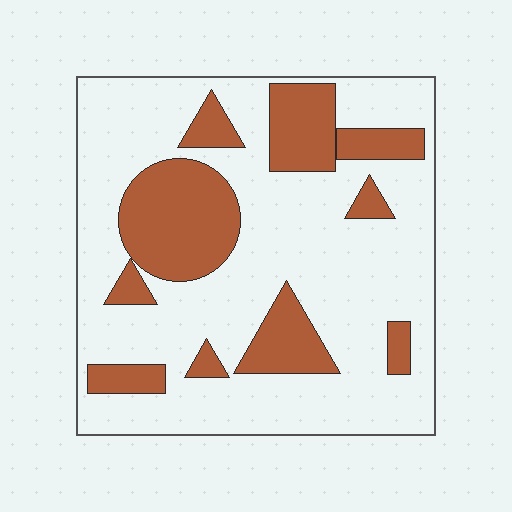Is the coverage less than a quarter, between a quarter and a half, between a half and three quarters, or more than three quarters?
Between a quarter and a half.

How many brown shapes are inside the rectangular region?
10.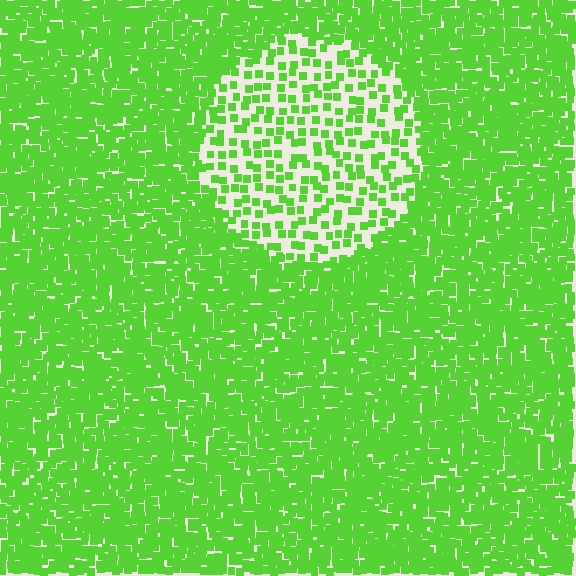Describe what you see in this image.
The image contains small lime elements arranged at two different densities. A circle-shaped region is visible where the elements are less densely packed than the surrounding area.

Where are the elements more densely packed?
The elements are more densely packed outside the circle boundary.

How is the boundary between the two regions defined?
The boundary is defined by a change in element density (approximately 2.8x ratio). All elements are the same color, size, and shape.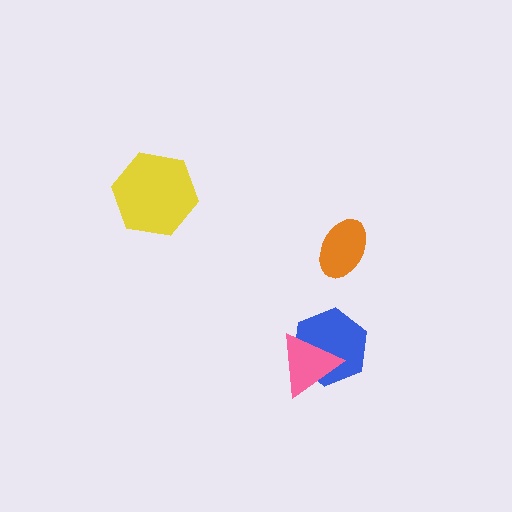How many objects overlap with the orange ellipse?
0 objects overlap with the orange ellipse.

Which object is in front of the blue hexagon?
The pink triangle is in front of the blue hexagon.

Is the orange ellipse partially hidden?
No, no other shape covers it.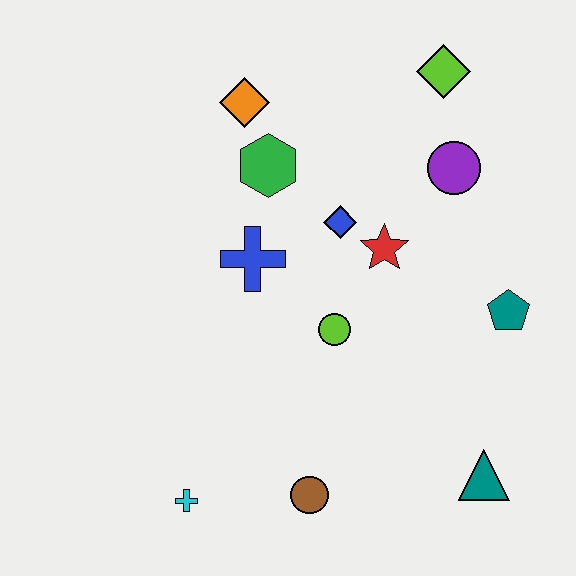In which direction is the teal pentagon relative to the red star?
The teal pentagon is to the right of the red star.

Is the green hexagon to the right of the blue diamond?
No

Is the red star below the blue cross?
No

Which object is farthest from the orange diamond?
The teal triangle is farthest from the orange diamond.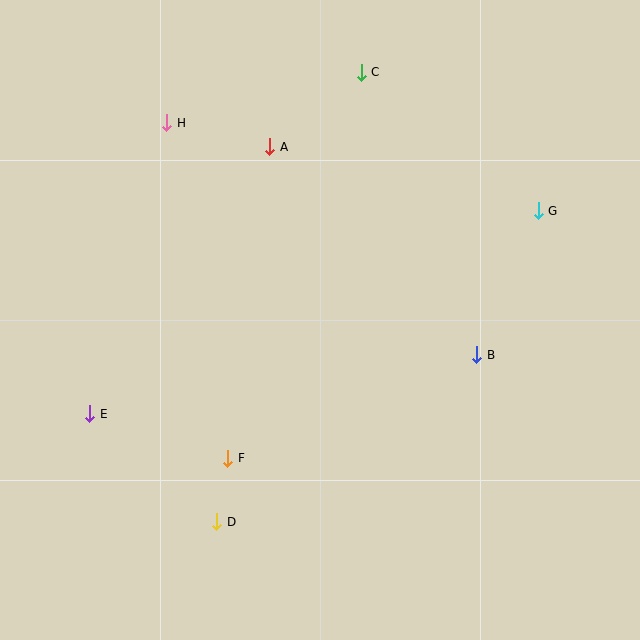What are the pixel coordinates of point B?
Point B is at (477, 355).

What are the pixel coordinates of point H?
Point H is at (167, 123).